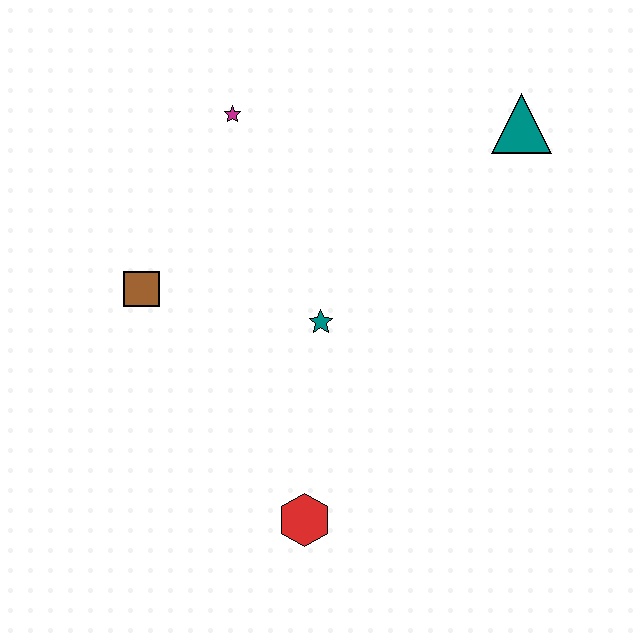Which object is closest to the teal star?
The brown square is closest to the teal star.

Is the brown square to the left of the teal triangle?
Yes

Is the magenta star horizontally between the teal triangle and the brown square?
Yes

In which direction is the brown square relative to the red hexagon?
The brown square is above the red hexagon.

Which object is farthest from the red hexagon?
The teal triangle is farthest from the red hexagon.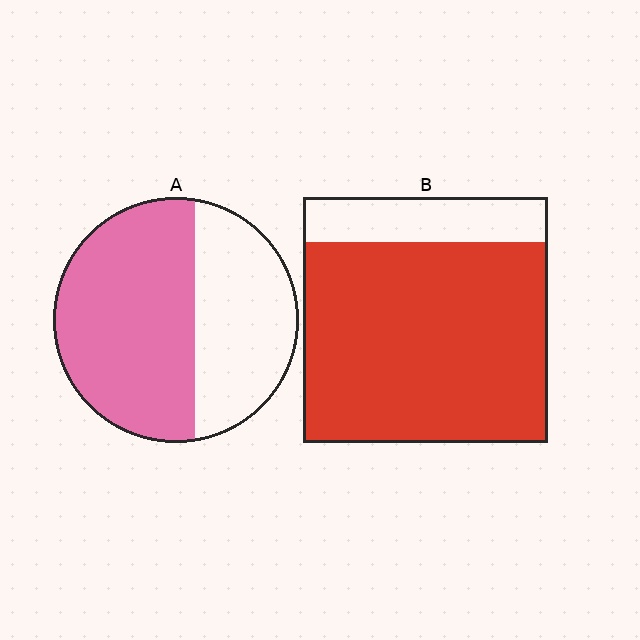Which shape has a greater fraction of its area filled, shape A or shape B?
Shape B.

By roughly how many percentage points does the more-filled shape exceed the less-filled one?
By roughly 20 percentage points (B over A).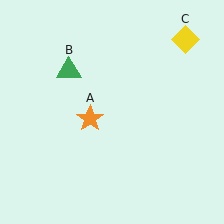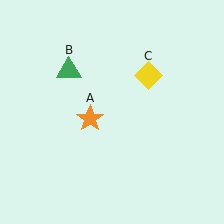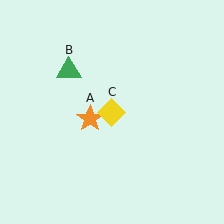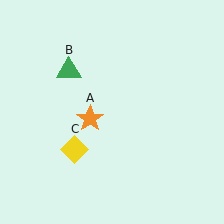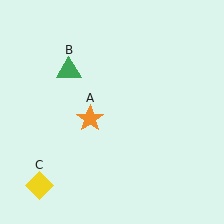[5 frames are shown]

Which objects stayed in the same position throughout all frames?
Orange star (object A) and green triangle (object B) remained stationary.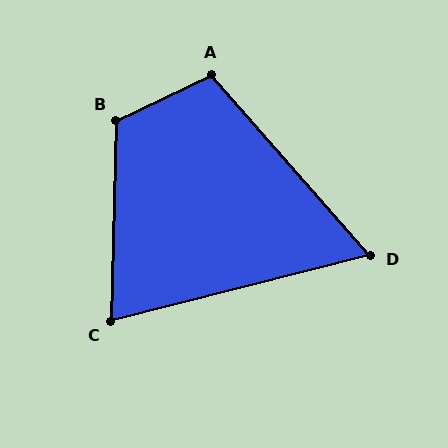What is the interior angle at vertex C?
Approximately 74 degrees (acute).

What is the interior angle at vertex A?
Approximately 106 degrees (obtuse).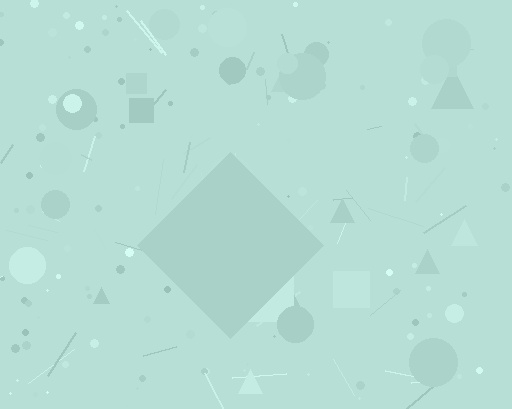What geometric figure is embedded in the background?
A diamond is embedded in the background.